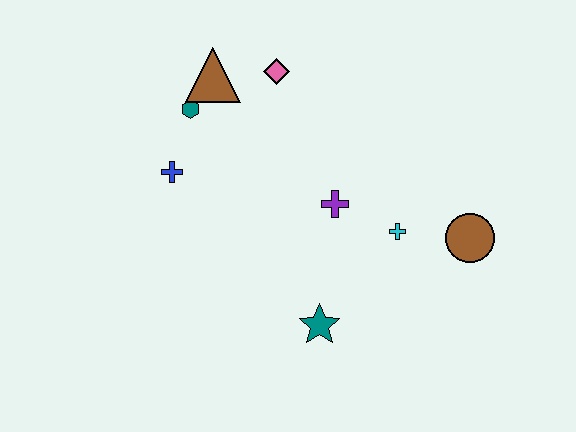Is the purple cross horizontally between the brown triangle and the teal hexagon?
No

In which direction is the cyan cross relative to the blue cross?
The cyan cross is to the right of the blue cross.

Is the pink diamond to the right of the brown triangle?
Yes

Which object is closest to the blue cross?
The teal hexagon is closest to the blue cross.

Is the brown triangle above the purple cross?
Yes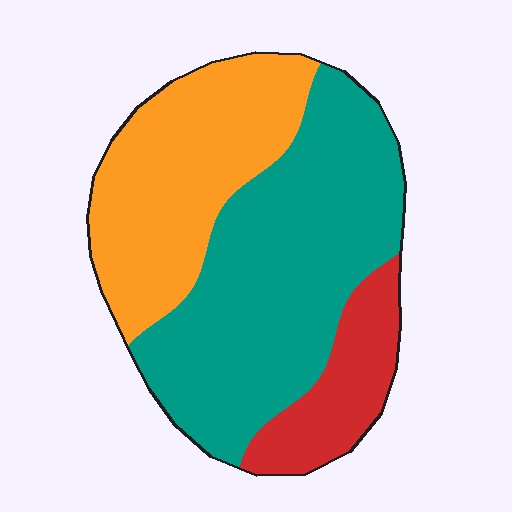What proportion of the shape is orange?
Orange takes up about one third (1/3) of the shape.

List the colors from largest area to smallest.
From largest to smallest: teal, orange, red.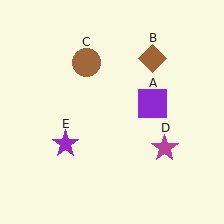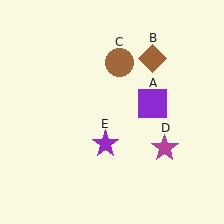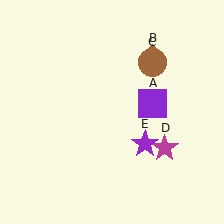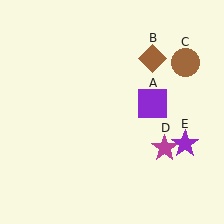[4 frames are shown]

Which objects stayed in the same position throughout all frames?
Purple square (object A) and brown diamond (object B) and magenta star (object D) remained stationary.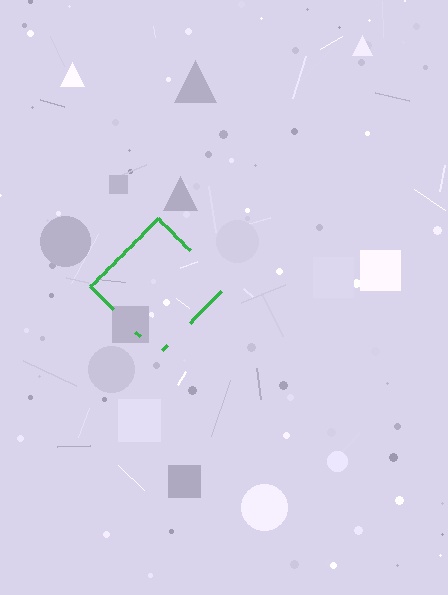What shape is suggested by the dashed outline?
The dashed outline suggests a diamond.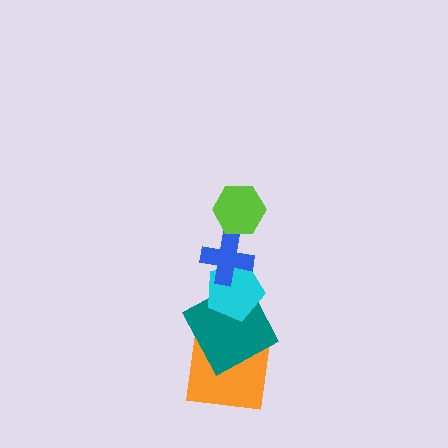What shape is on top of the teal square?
The cyan pentagon is on top of the teal square.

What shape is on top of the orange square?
The teal square is on top of the orange square.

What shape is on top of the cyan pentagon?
The blue cross is on top of the cyan pentagon.